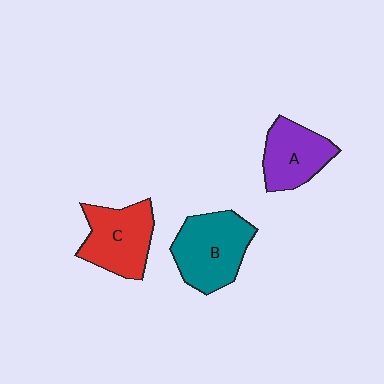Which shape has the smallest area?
Shape A (purple).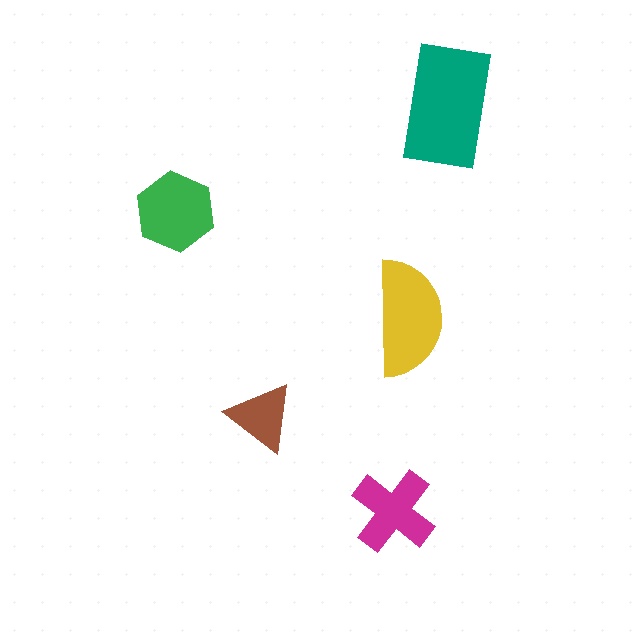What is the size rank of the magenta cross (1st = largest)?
4th.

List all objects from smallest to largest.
The brown triangle, the magenta cross, the green hexagon, the yellow semicircle, the teal rectangle.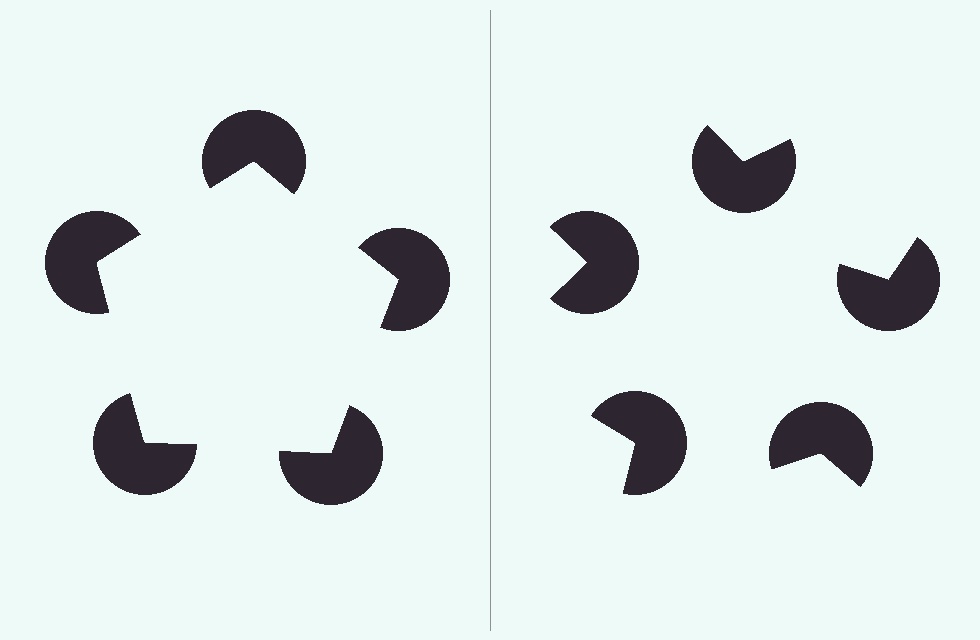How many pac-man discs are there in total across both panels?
10 — 5 on each side.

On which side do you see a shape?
An illusory pentagon appears on the left side. On the right side the wedge cuts are rotated, so no coherent shape forms.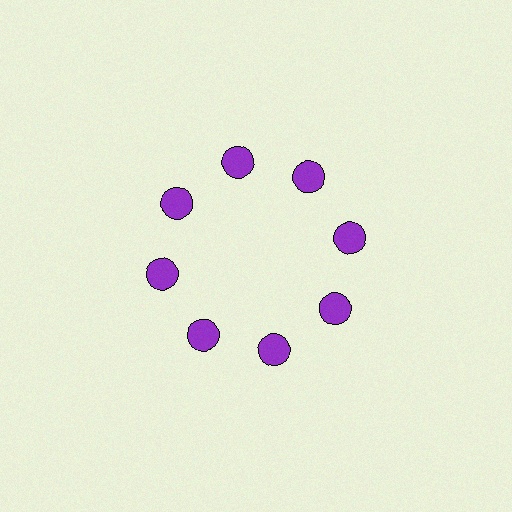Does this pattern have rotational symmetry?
Yes, this pattern has 8-fold rotational symmetry. It looks the same after rotating 45 degrees around the center.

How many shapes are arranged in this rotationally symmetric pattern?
There are 8 shapes, arranged in 8 groups of 1.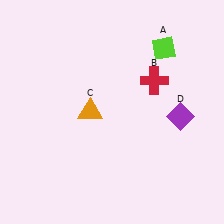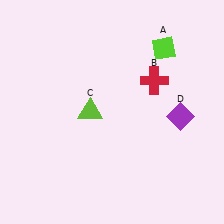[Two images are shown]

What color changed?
The triangle (C) changed from orange in Image 1 to lime in Image 2.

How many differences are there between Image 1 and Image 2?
There is 1 difference between the two images.